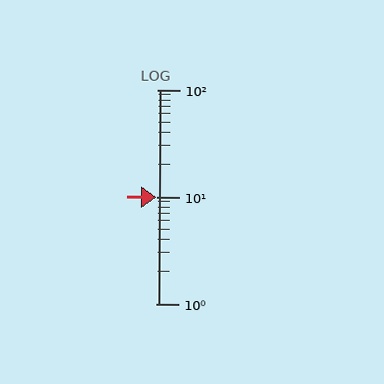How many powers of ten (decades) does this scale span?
The scale spans 2 decades, from 1 to 100.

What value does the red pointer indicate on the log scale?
The pointer indicates approximately 9.8.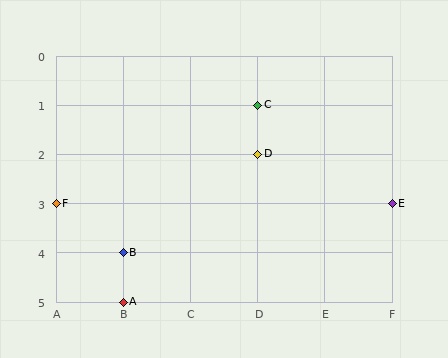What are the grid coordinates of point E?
Point E is at grid coordinates (F, 3).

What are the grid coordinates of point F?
Point F is at grid coordinates (A, 3).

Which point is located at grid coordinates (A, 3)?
Point F is at (A, 3).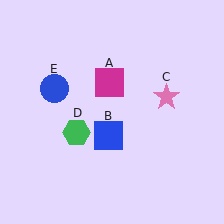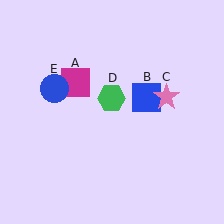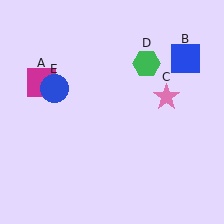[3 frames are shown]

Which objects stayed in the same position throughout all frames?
Pink star (object C) and blue circle (object E) remained stationary.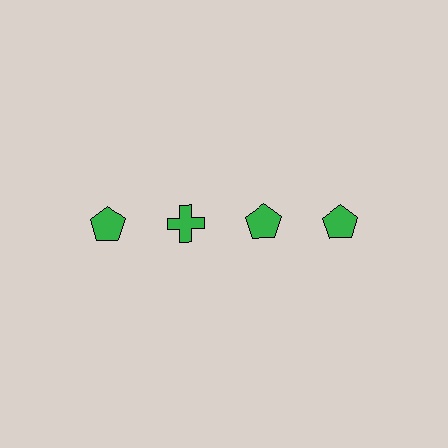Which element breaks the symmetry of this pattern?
The green cross in the top row, second from left column breaks the symmetry. All other shapes are green pentagons.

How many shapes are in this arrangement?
There are 4 shapes arranged in a grid pattern.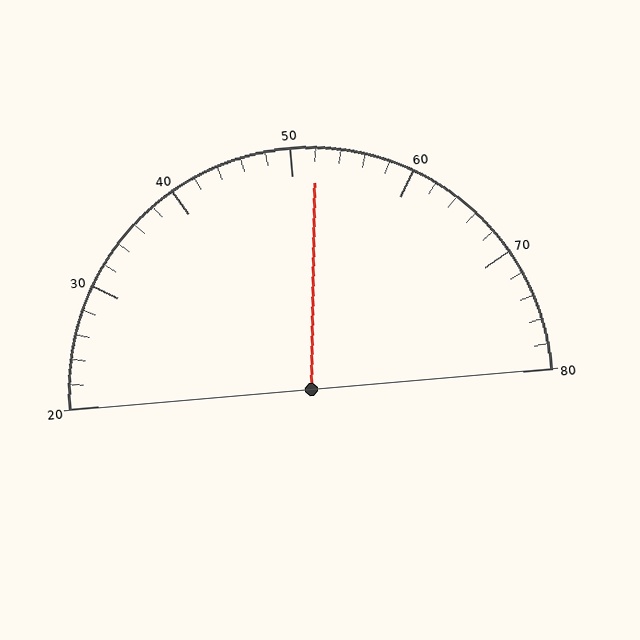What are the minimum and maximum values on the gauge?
The gauge ranges from 20 to 80.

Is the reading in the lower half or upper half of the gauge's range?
The reading is in the upper half of the range (20 to 80).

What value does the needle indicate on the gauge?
The needle indicates approximately 52.